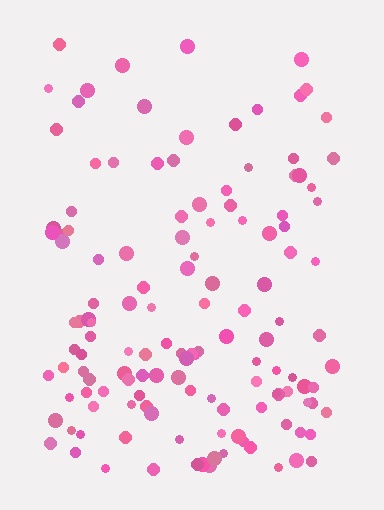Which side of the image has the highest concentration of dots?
The bottom.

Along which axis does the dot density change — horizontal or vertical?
Vertical.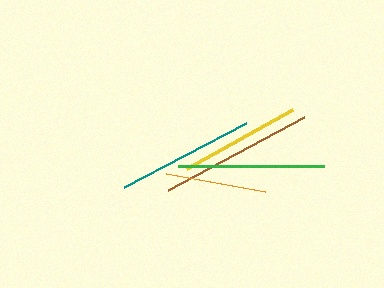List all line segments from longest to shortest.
From longest to shortest: brown, green, teal, yellow, orange.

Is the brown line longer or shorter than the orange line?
The brown line is longer than the orange line.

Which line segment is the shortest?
The orange line is the shortest at approximately 101 pixels.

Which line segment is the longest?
The brown line is the longest at approximately 155 pixels.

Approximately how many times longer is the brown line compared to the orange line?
The brown line is approximately 1.5 times the length of the orange line.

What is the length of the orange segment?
The orange segment is approximately 101 pixels long.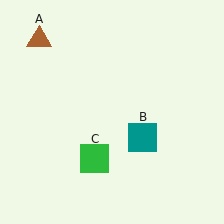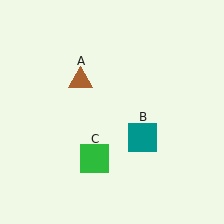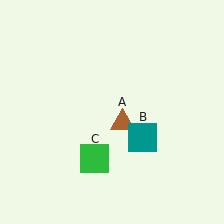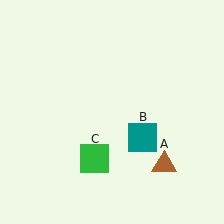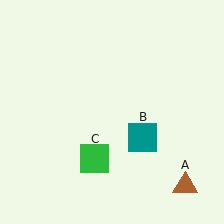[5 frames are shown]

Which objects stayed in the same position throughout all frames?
Teal square (object B) and green square (object C) remained stationary.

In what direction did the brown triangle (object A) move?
The brown triangle (object A) moved down and to the right.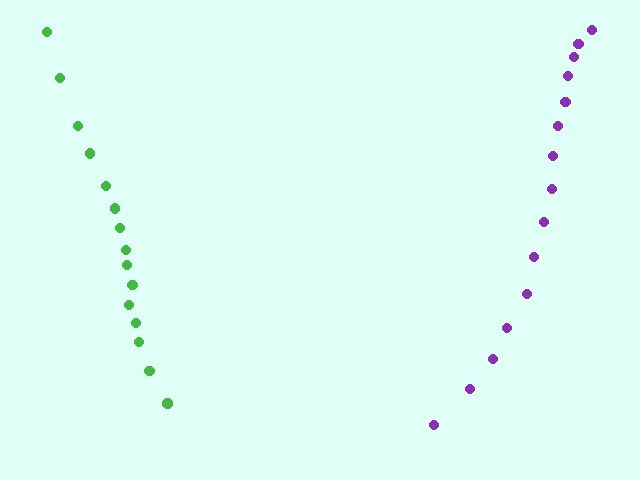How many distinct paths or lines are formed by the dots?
There are 2 distinct paths.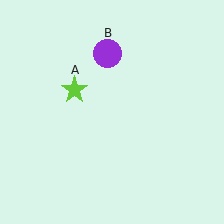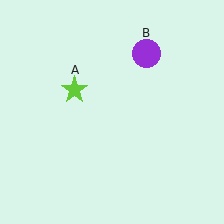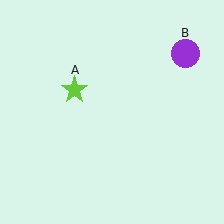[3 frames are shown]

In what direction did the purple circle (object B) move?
The purple circle (object B) moved right.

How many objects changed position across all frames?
1 object changed position: purple circle (object B).